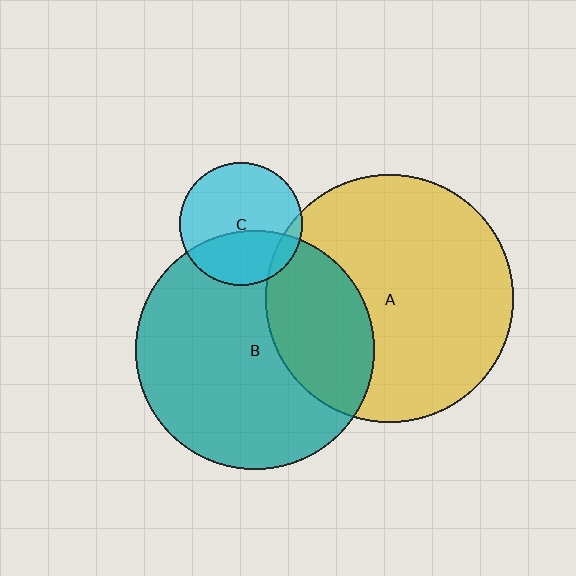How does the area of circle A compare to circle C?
Approximately 4.0 times.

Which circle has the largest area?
Circle A (yellow).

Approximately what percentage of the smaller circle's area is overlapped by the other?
Approximately 30%.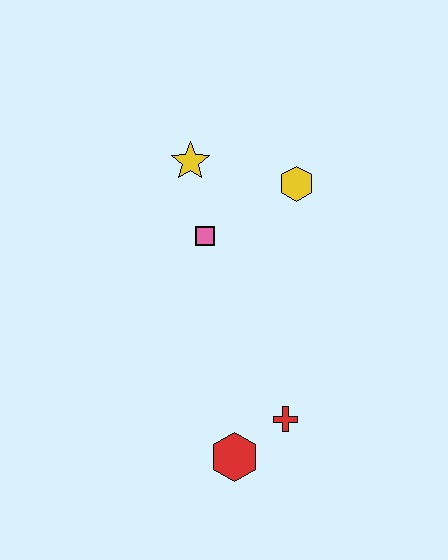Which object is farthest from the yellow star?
The red hexagon is farthest from the yellow star.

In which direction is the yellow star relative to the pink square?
The yellow star is above the pink square.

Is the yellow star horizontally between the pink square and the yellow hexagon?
No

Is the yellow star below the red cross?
No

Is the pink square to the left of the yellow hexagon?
Yes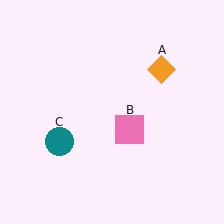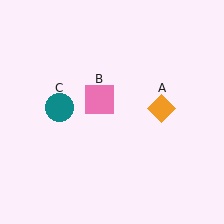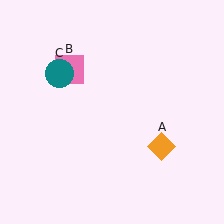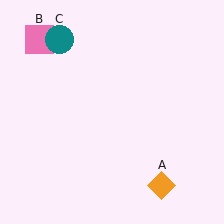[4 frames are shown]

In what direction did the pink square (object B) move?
The pink square (object B) moved up and to the left.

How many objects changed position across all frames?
3 objects changed position: orange diamond (object A), pink square (object B), teal circle (object C).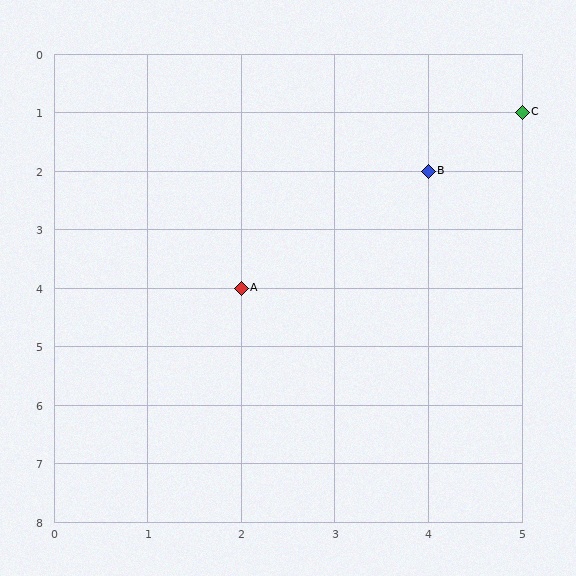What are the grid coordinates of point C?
Point C is at grid coordinates (5, 1).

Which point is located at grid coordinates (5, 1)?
Point C is at (5, 1).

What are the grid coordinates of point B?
Point B is at grid coordinates (4, 2).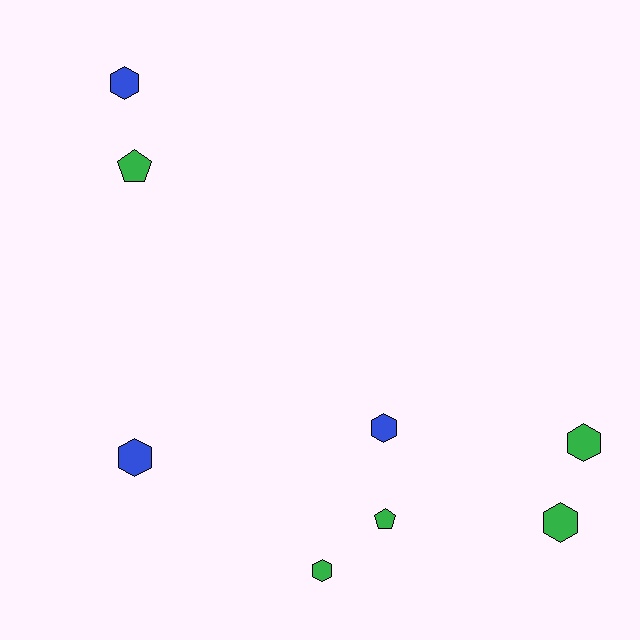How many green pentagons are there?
There are 2 green pentagons.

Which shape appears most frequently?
Hexagon, with 6 objects.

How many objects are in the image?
There are 8 objects.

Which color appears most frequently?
Green, with 5 objects.